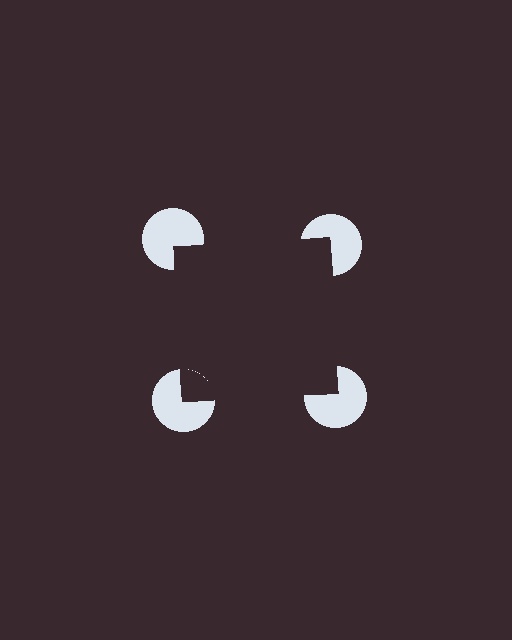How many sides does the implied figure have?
4 sides.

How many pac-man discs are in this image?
There are 4 — one at each vertex of the illusory square.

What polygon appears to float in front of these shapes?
An illusory square — its edges are inferred from the aligned wedge cuts in the pac-man discs, not physically drawn.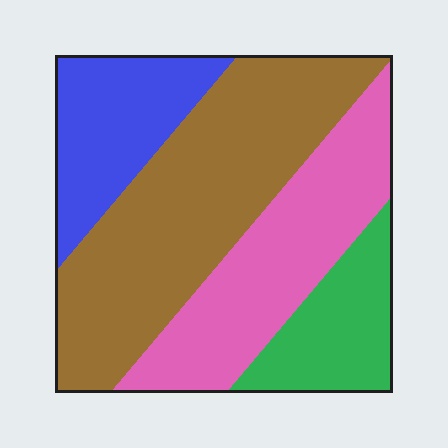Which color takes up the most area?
Brown, at roughly 40%.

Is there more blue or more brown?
Brown.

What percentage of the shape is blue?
Blue takes up about one sixth (1/6) of the shape.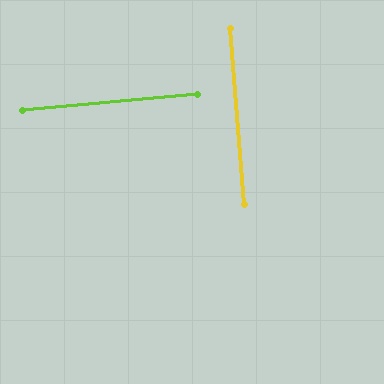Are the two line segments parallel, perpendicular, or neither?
Perpendicular — they meet at approximately 89°.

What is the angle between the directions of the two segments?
Approximately 89 degrees.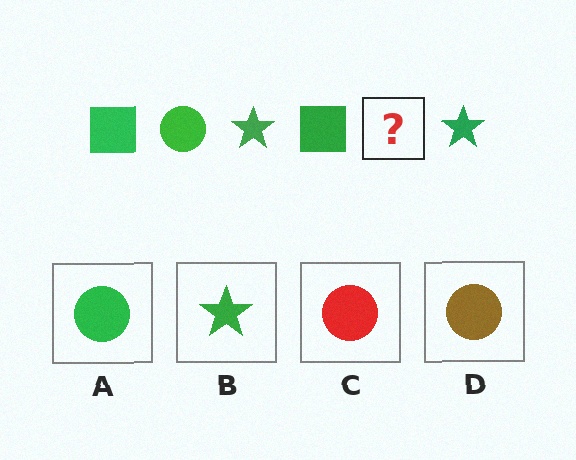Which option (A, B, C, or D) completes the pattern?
A.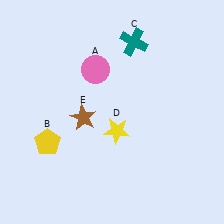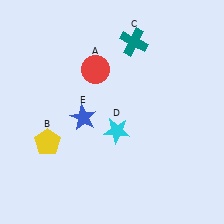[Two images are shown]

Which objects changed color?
A changed from pink to red. D changed from yellow to cyan. E changed from brown to blue.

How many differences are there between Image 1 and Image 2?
There are 3 differences between the two images.